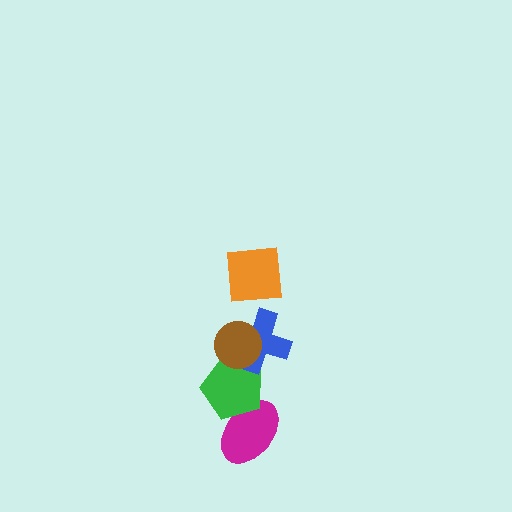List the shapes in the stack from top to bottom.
From top to bottom: the orange square, the brown circle, the blue cross, the green pentagon, the magenta ellipse.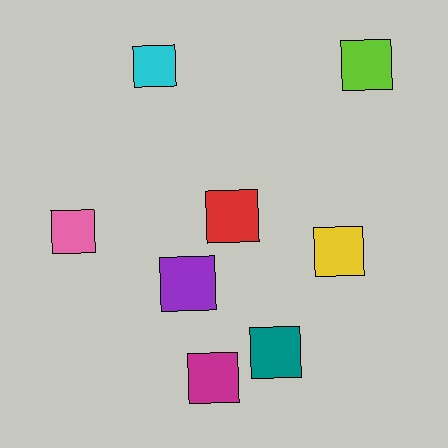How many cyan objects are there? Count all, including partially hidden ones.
There is 1 cyan object.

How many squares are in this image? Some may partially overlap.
There are 8 squares.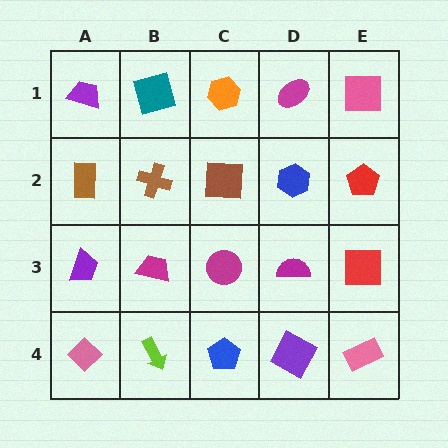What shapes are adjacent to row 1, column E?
A red pentagon (row 2, column E), a magenta ellipse (row 1, column D).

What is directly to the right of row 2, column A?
A brown cross.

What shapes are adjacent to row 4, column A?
A purple trapezoid (row 3, column A), a lime arrow (row 4, column B).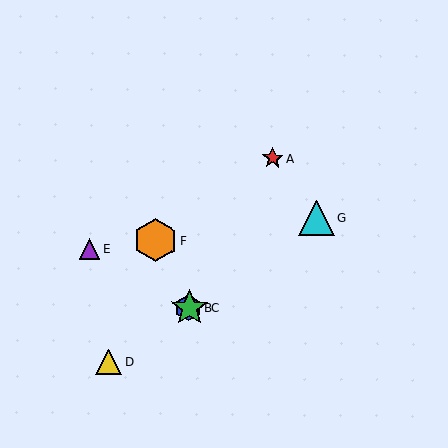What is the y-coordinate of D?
Object D is at y≈362.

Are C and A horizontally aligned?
No, C is at y≈307 and A is at y≈158.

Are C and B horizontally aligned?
Yes, both are at y≈307.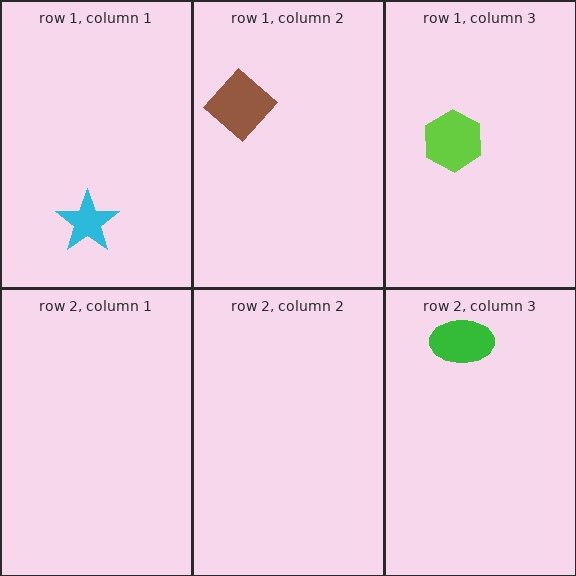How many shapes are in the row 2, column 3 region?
1.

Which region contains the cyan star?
The row 1, column 1 region.